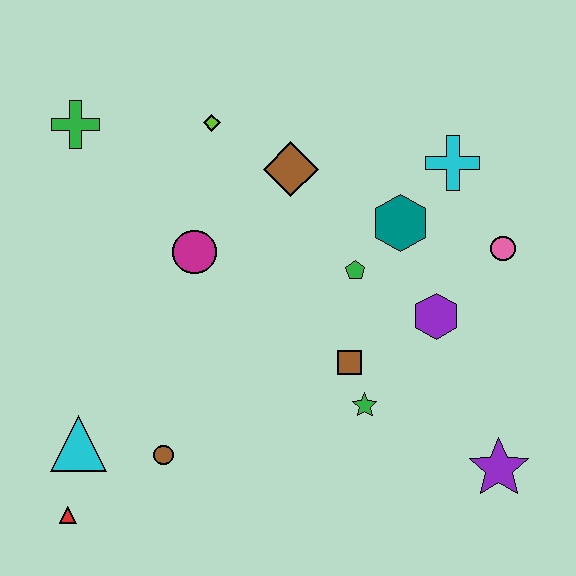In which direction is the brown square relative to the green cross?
The brown square is to the right of the green cross.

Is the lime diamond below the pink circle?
No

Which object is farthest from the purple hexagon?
The red triangle is farthest from the purple hexagon.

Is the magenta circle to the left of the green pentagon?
Yes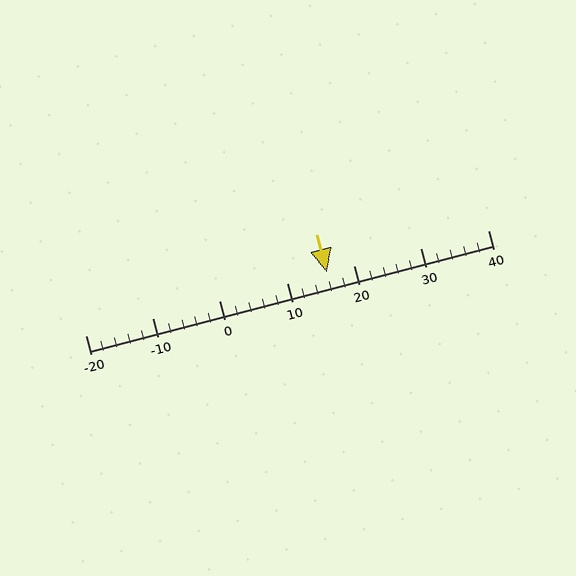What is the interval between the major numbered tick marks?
The major tick marks are spaced 10 units apart.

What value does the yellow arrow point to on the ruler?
The yellow arrow points to approximately 16.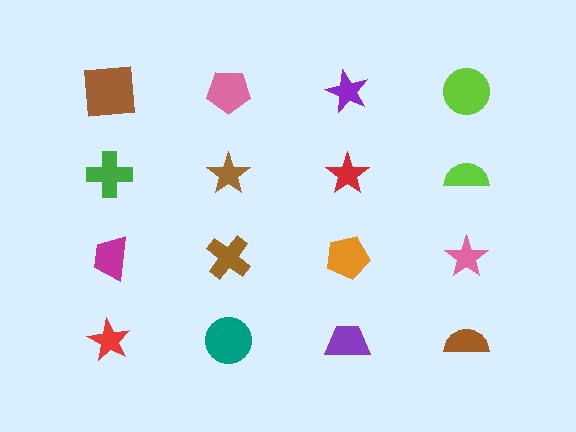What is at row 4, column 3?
A purple trapezoid.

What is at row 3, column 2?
A brown cross.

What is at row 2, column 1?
A green cross.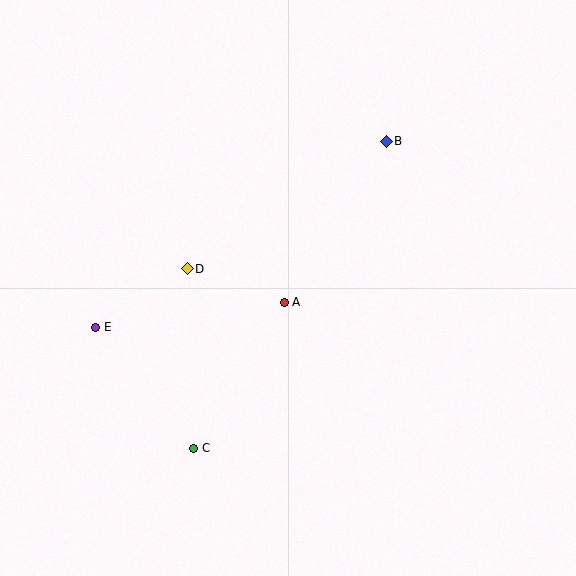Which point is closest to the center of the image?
Point A at (284, 302) is closest to the center.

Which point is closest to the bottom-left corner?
Point C is closest to the bottom-left corner.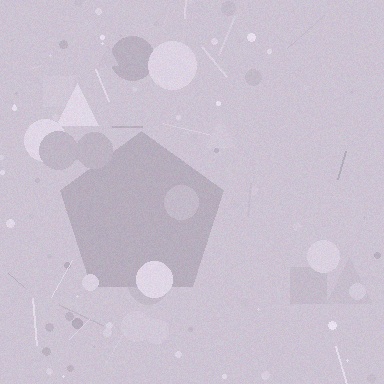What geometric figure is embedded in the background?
A pentagon is embedded in the background.